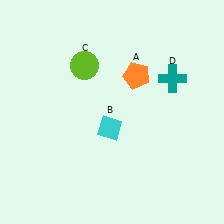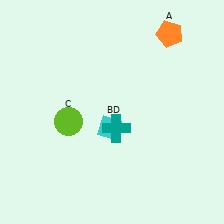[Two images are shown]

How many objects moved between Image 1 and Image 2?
3 objects moved between the two images.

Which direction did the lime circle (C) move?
The lime circle (C) moved down.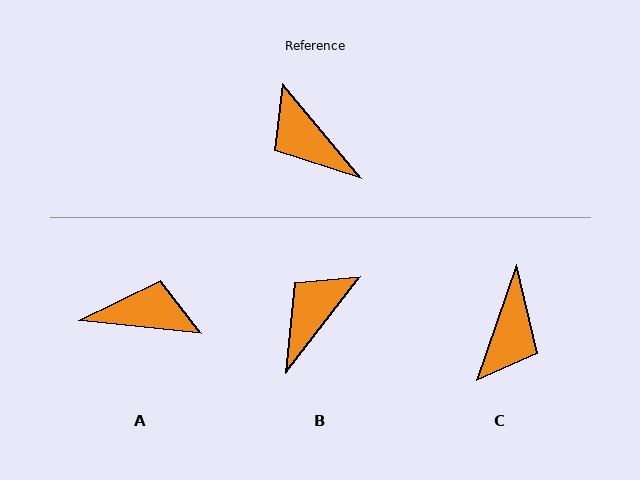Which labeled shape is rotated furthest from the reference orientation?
A, about 136 degrees away.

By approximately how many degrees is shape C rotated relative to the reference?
Approximately 121 degrees counter-clockwise.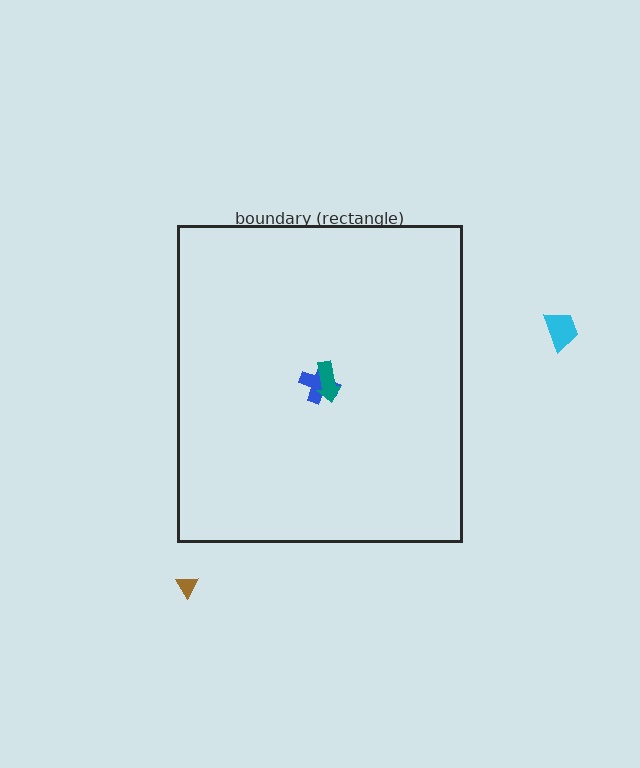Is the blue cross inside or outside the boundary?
Inside.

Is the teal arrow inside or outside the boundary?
Inside.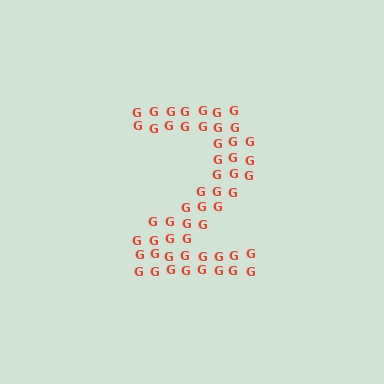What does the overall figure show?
The overall figure shows the digit 2.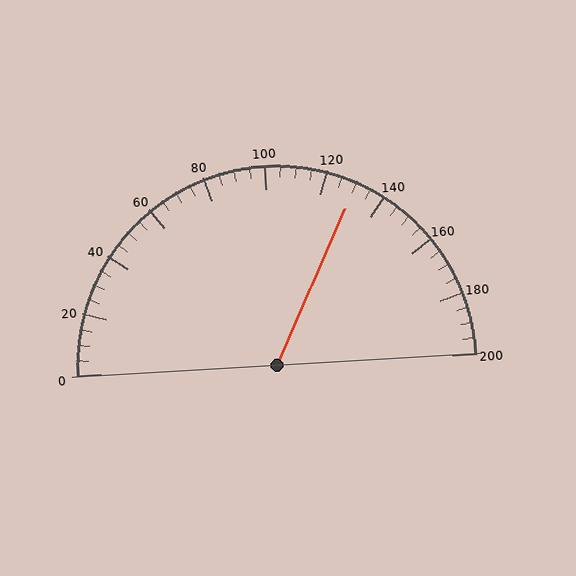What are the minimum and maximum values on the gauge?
The gauge ranges from 0 to 200.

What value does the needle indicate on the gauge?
The needle indicates approximately 130.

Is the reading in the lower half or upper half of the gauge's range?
The reading is in the upper half of the range (0 to 200).